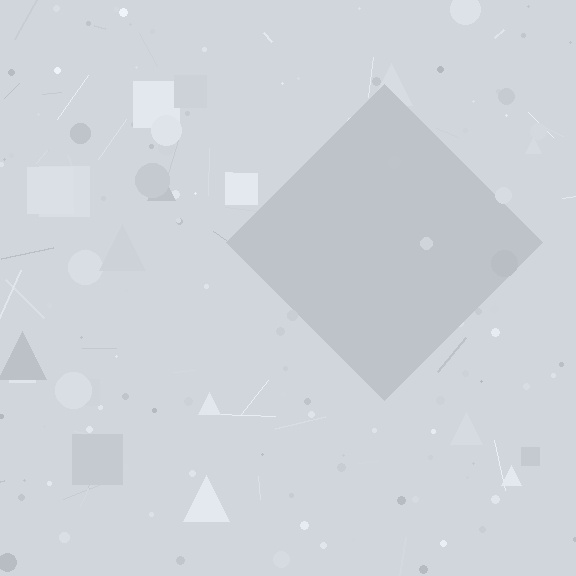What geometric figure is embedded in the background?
A diamond is embedded in the background.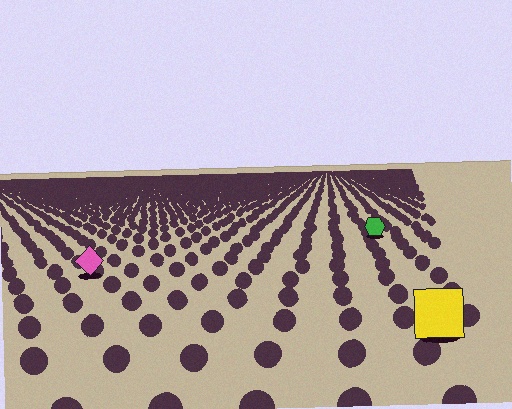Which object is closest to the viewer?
The yellow square is closest. The texture marks near it are larger and more spread out.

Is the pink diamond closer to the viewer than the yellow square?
No. The yellow square is closer — you can tell from the texture gradient: the ground texture is coarser near it.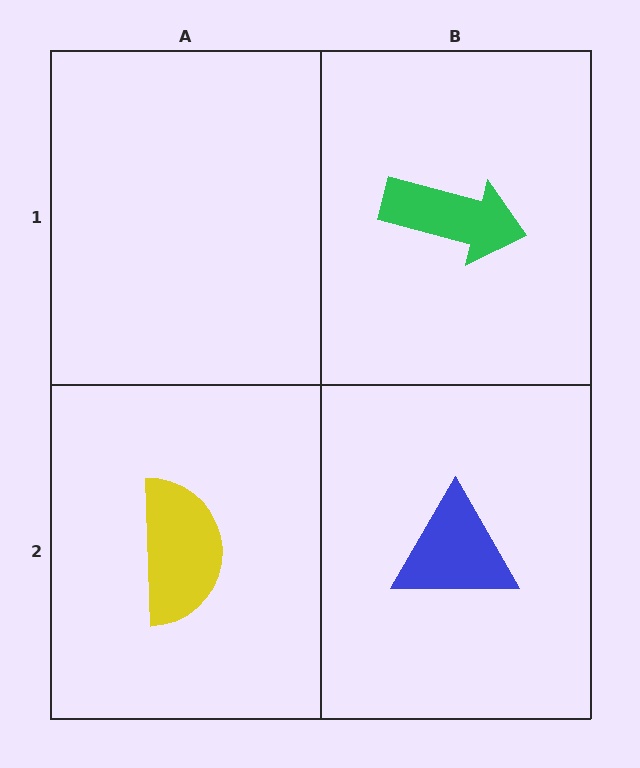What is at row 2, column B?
A blue triangle.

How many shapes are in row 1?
1 shape.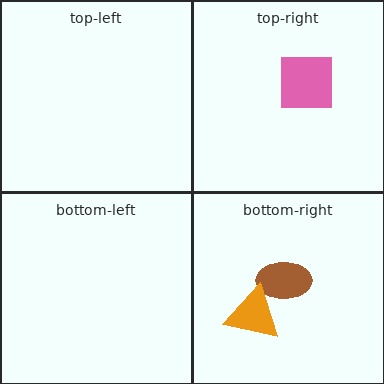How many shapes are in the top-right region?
1.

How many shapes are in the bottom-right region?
2.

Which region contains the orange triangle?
The bottom-right region.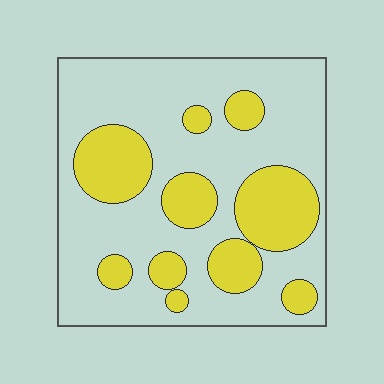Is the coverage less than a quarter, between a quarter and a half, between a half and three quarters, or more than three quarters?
Between a quarter and a half.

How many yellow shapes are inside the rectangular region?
10.